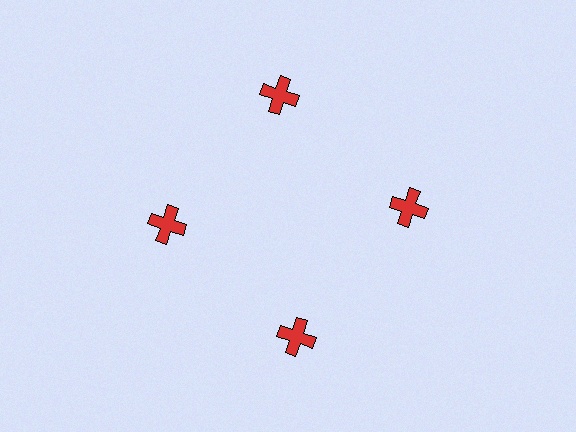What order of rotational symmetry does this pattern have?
This pattern has 4-fold rotational symmetry.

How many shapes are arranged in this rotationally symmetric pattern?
There are 4 shapes, arranged in 4 groups of 1.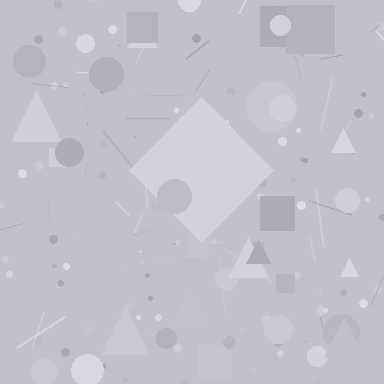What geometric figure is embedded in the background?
A diamond is embedded in the background.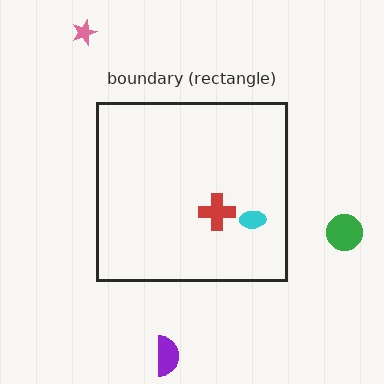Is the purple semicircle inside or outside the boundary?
Outside.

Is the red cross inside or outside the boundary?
Inside.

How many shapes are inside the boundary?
2 inside, 3 outside.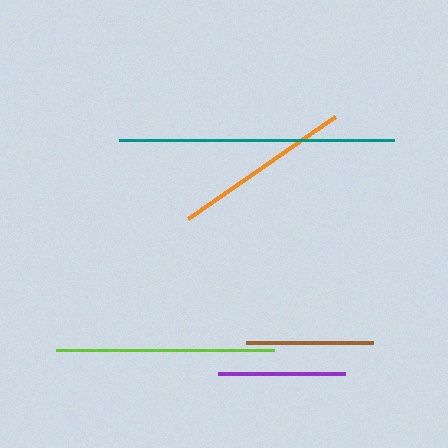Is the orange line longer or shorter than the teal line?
The teal line is longer than the orange line.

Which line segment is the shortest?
The purple line is the shortest at approximately 126 pixels.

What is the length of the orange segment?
The orange segment is approximately 179 pixels long.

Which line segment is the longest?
The teal line is the longest at approximately 275 pixels.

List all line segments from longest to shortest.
From longest to shortest: teal, lime, orange, brown, purple.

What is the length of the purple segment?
The purple segment is approximately 126 pixels long.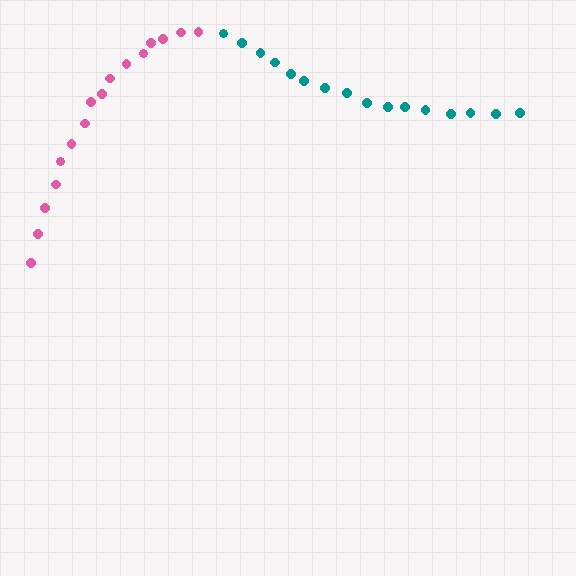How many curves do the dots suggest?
There are 2 distinct paths.